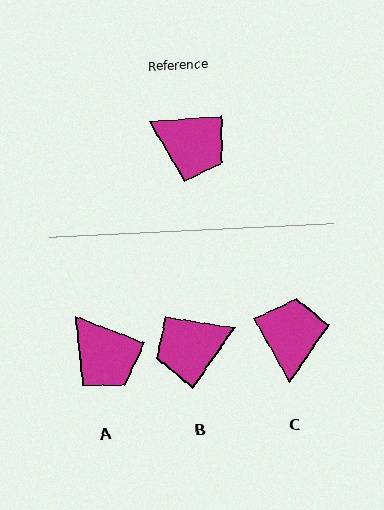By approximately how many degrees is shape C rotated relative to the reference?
Approximately 115 degrees counter-clockwise.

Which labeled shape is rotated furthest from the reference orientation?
B, about 130 degrees away.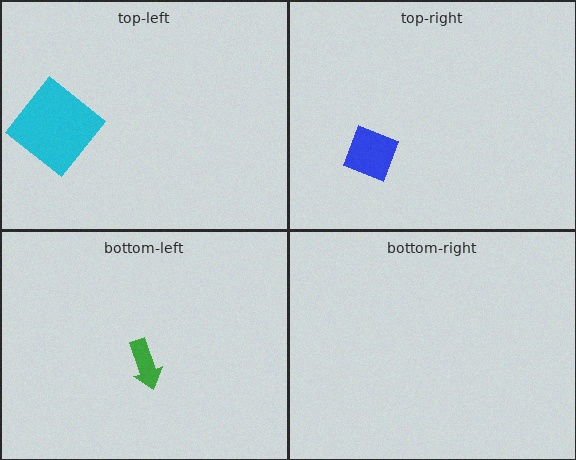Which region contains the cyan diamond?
The top-left region.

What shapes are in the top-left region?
The cyan diamond.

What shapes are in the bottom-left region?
The green arrow.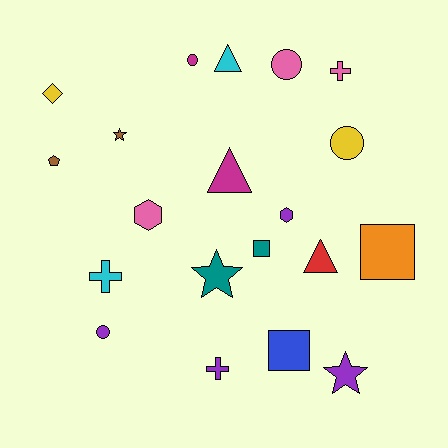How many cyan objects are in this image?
There are 2 cyan objects.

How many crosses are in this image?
There are 3 crosses.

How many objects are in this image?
There are 20 objects.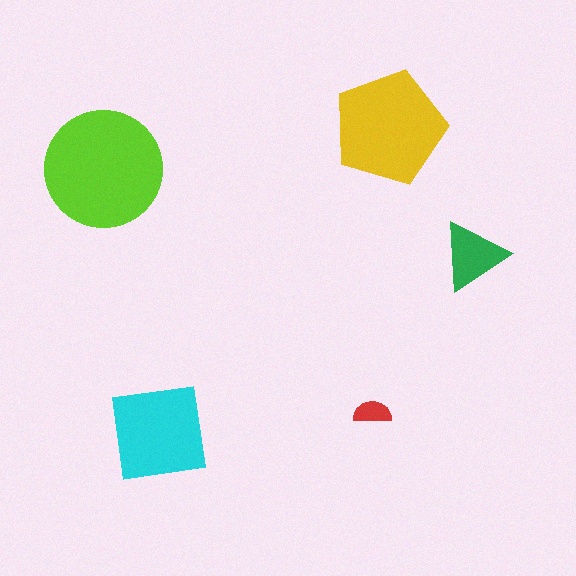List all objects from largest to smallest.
The lime circle, the yellow pentagon, the cyan square, the green triangle, the red semicircle.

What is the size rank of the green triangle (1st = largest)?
4th.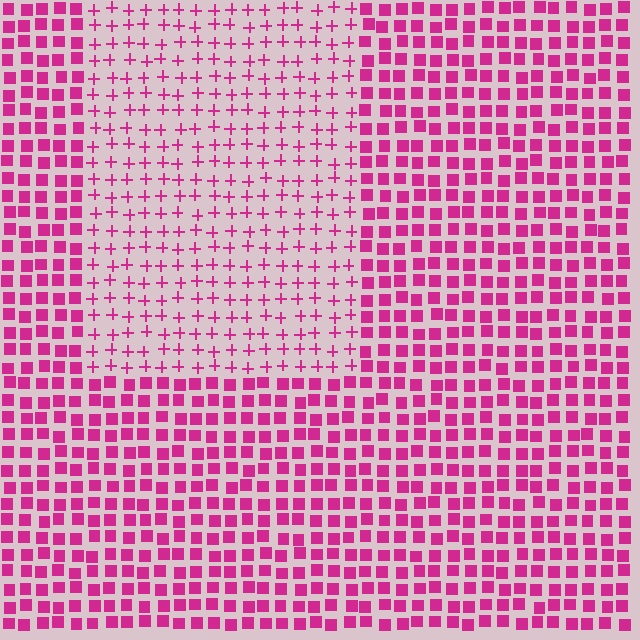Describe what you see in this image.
The image is filled with small magenta elements arranged in a uniform grid. A rectangle-shaped region contains plus signs, while the surrounding area contains squares. The boundary is defined purely by the change in element shape.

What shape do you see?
I see a rectangle.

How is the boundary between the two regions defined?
The boundary is defined by a change in element shape: plus signs inside vs. squares outside. All elements share the same color and spacing.